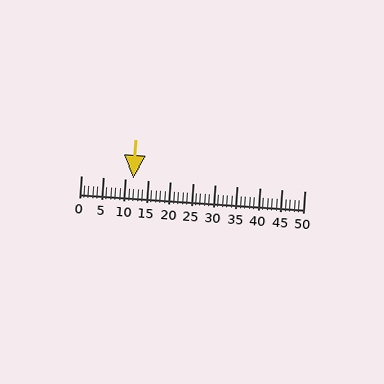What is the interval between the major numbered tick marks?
The major tick marks are spaced 5 units apart.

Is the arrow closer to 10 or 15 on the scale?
The arrow is closer to 10.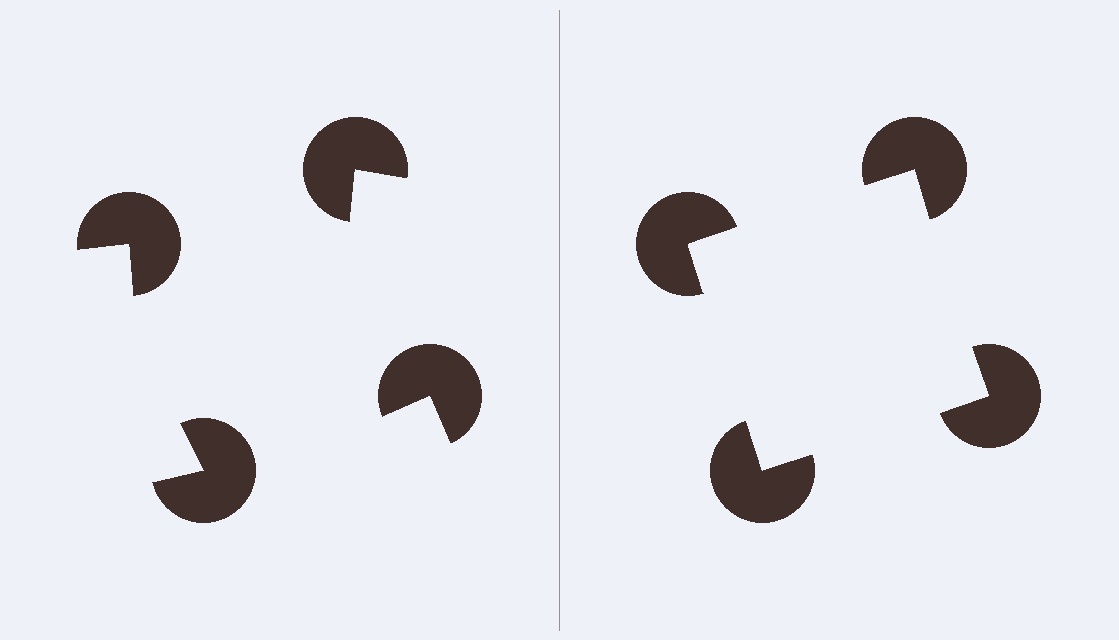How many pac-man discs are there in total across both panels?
8 — 4 on each side.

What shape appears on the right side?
An illusory square.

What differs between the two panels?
The pac-man discs are positioned identically on both sides; only the wedge orientations differ. On the right they align to a square; on the left they are misaligned.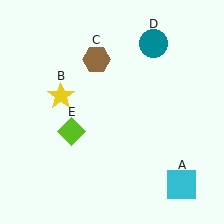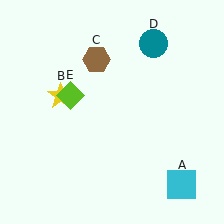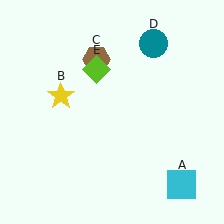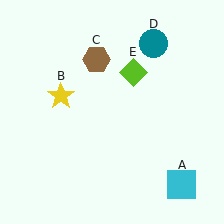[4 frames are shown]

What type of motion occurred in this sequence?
The lime diamond (object E) rotated clockwise around the center of the scene.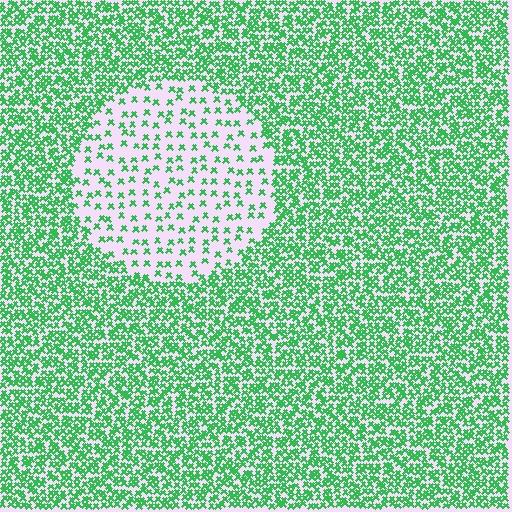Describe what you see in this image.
The image contains small green elements arranged at two different densities. A circle-shaped region is visible where the elements are less densely packed than the surrounding area.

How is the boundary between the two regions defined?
The boundary is defined by a change in element density (approximately 3.1x ratio). All elements are the same color, size, and shape.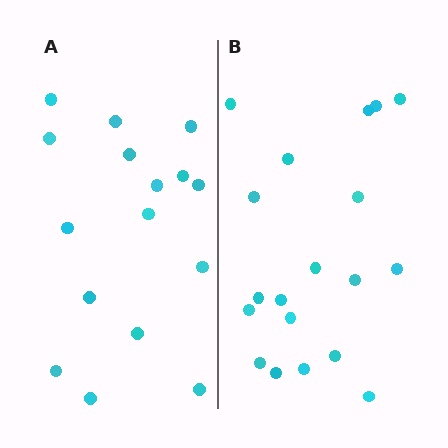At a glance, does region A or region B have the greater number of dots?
Region B (the right region) has more dots.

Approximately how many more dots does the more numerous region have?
Region B has just a few more — roughly 2 or 3 more dots than region A.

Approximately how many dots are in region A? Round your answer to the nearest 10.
About 20 dots. (The exact count is 16, which rounds to 20.)